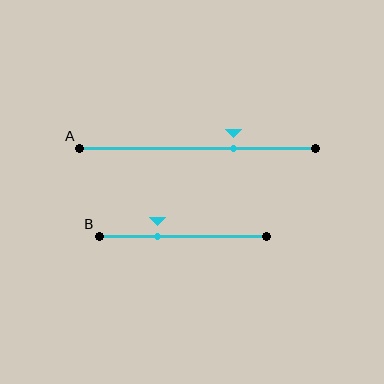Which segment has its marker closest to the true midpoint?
Segment B has its marker closest to the true midpoint.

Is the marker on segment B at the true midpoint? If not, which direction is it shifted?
No, the marker on segment B is shifted to the left by about 15% of the segment length.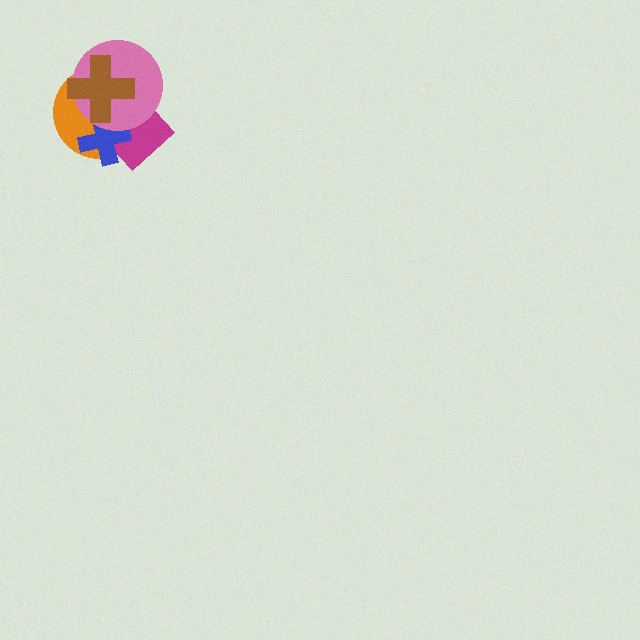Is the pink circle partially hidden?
Yes, it is partially covered by another shape.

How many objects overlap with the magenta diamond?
4 objects overlap with the magenta diamond.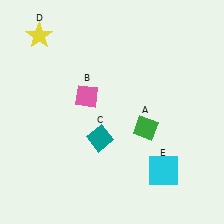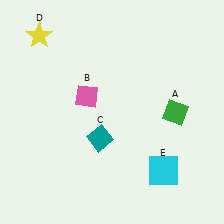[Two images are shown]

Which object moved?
The green diamond (A) moved right.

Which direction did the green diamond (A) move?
The green diamond (A) moved right.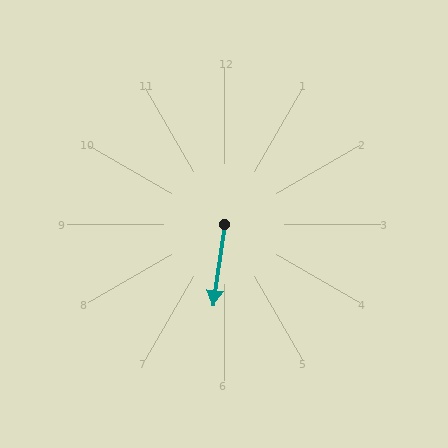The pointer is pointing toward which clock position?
Roughly 6 o'clock.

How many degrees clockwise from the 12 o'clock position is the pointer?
Approximately 188 degrees.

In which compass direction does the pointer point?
South.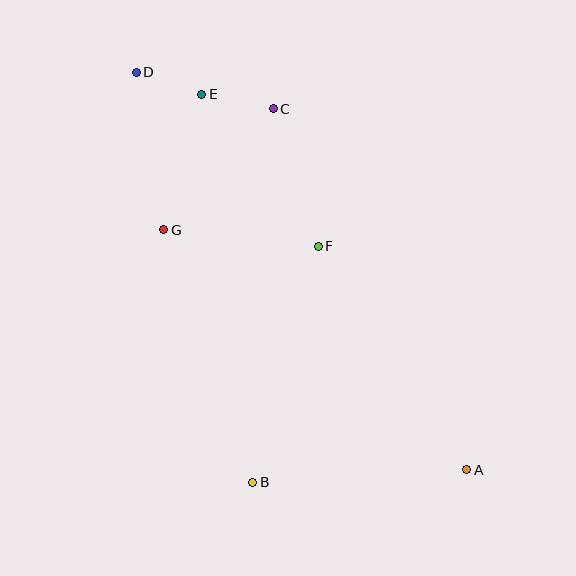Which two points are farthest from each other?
Points A and D are farthest from each other.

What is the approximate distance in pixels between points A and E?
The distance between A and E is approximately 460 pixels.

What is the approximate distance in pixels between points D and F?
The distance between D and F is approximately 252 pixels.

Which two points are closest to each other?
Points D and E are closest to each other.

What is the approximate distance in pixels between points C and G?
The distance between C and G is approximately 163 pixels.